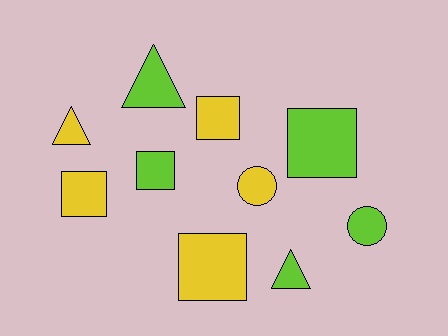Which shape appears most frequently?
Square, with 5 objects.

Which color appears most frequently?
Yellow, with 5 objects.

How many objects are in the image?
There are 10 objects.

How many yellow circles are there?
There is 1 yellow circle.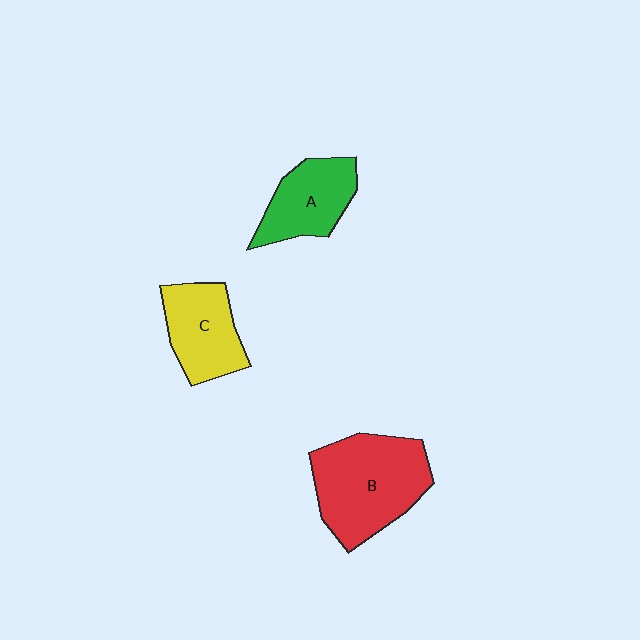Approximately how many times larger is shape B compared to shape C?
Approximately 1.6 times.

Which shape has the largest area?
Shape B (red).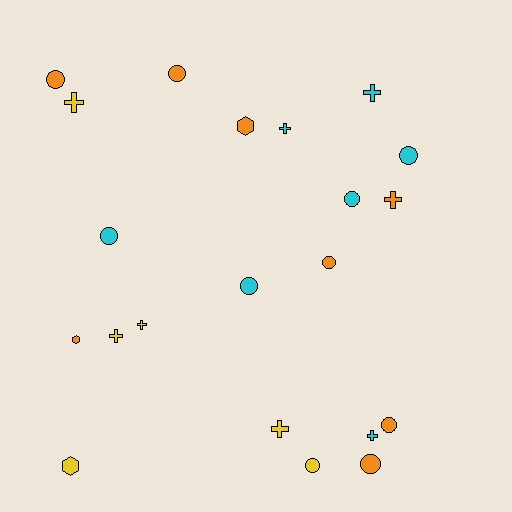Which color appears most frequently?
Orange, with 8 objects.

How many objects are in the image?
There are 21 objects.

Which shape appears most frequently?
Circle, with 10 objects.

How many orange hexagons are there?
There are 2 orange hexagons.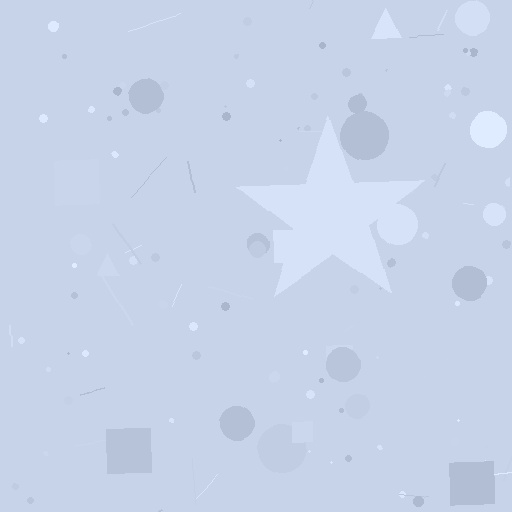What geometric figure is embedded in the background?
A star is embedded in the background.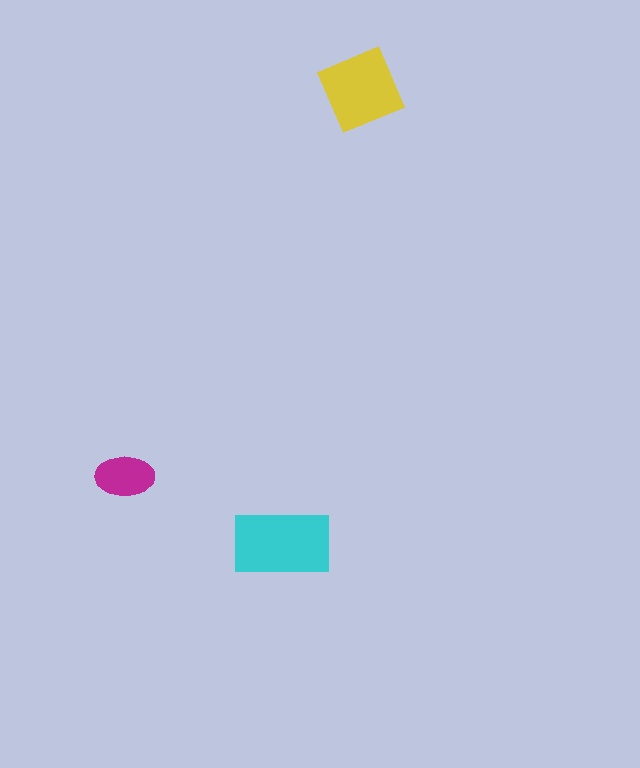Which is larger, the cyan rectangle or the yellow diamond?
The cyan rectangle.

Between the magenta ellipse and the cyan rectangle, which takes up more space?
The cyan rectangle.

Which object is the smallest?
The magenta ellipse.